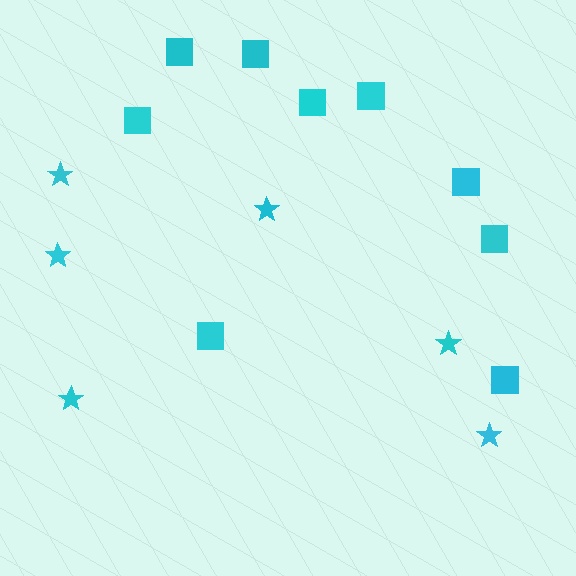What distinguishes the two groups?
There are 2 groups: one group of stars (6) and one group of squares (9).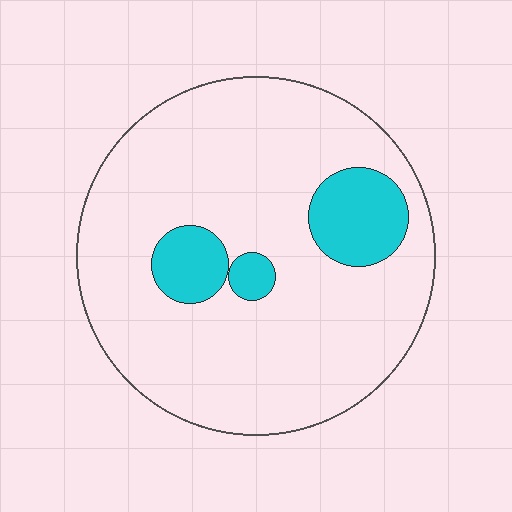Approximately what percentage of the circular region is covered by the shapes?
Approximately 15%.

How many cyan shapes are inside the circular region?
3.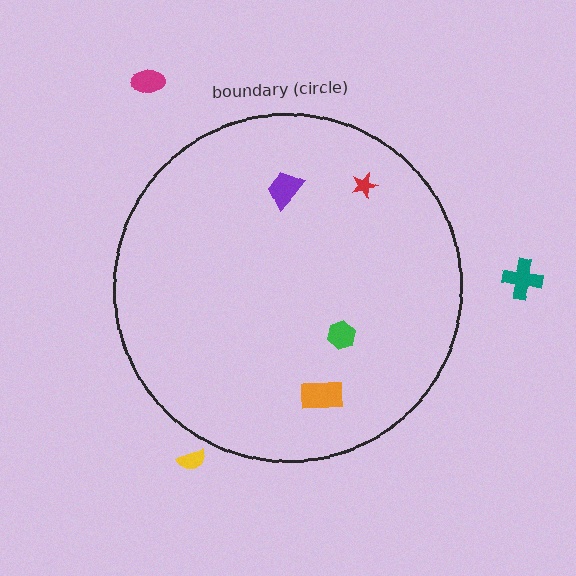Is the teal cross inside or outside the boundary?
Outside.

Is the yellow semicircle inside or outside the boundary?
Outside.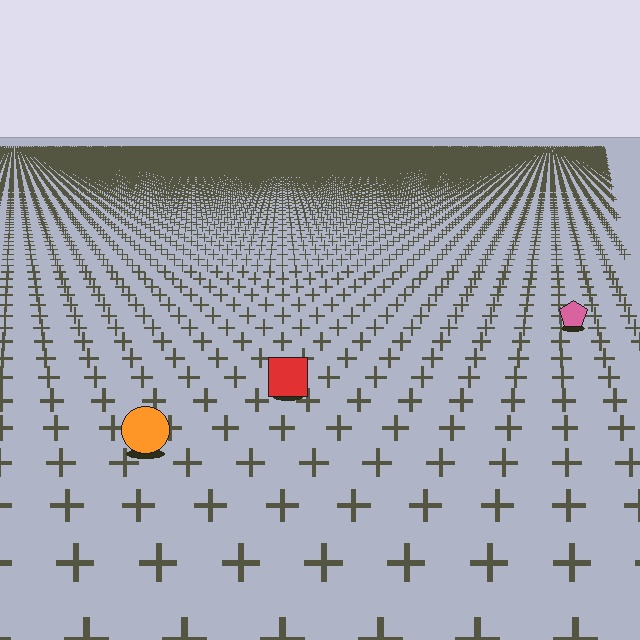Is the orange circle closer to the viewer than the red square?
Yes. The orange circle is closer — you can tell from the texture gradient: the ground texture is coarser near it.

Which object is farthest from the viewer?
The pink pentagon is farthest from the viewer. It appears smaller and the ground texture around it is denser.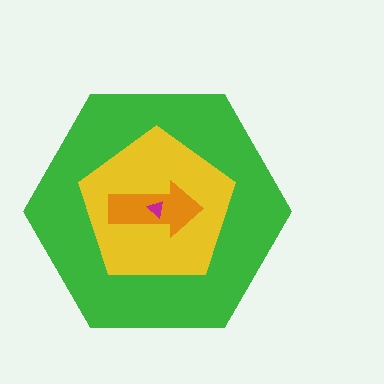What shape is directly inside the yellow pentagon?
The orange arrow.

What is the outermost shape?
The green hexagon.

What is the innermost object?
The magenta triangle.